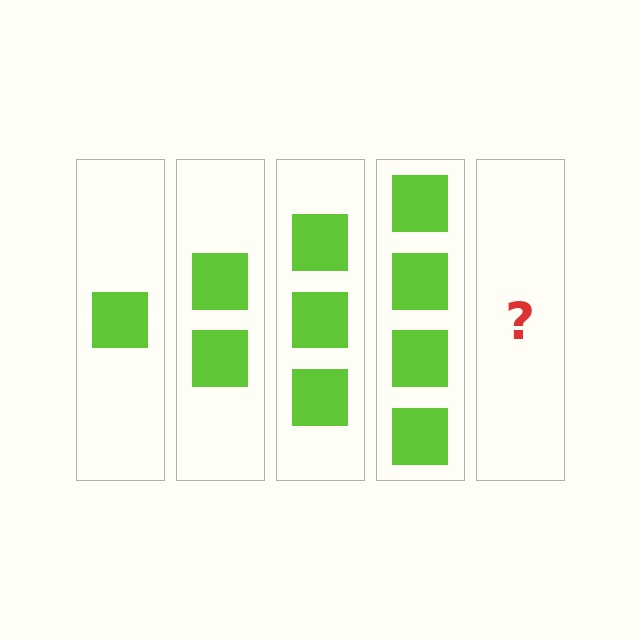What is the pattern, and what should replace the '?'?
The pattern is that each step adds one more square. The '?' should be 5 squares.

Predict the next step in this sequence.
The next step is 5 squares.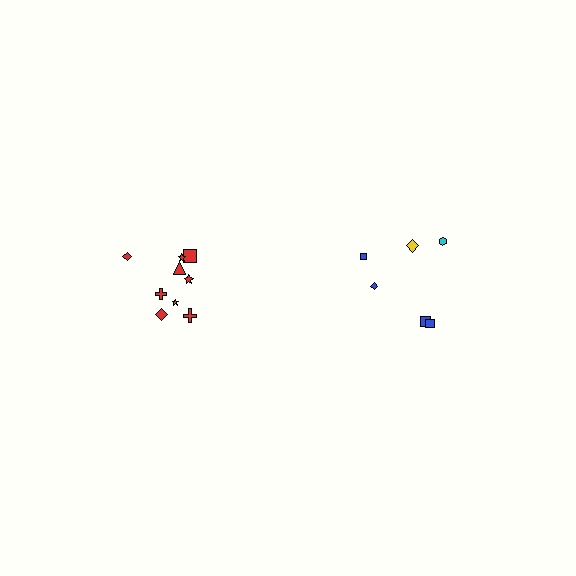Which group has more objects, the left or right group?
The left group.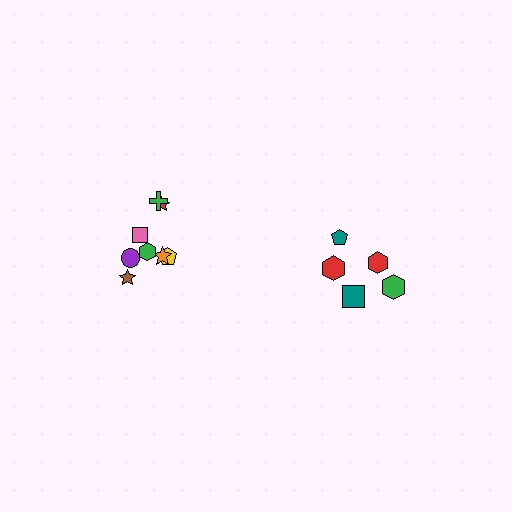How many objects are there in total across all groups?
There are 13 objects.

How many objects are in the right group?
There are 5 objects.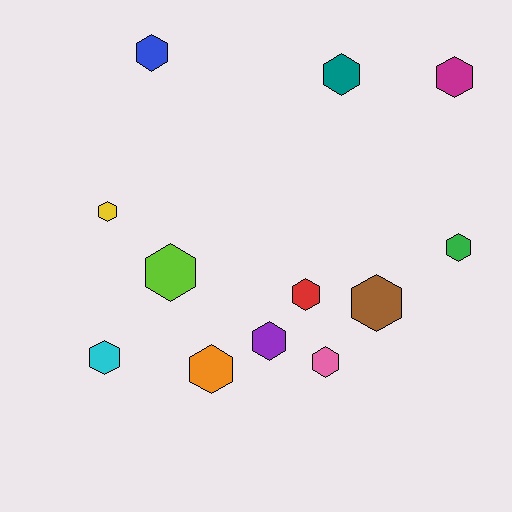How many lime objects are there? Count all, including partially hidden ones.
There is 1 lime object.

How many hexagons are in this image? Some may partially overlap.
There are 12 hexagons.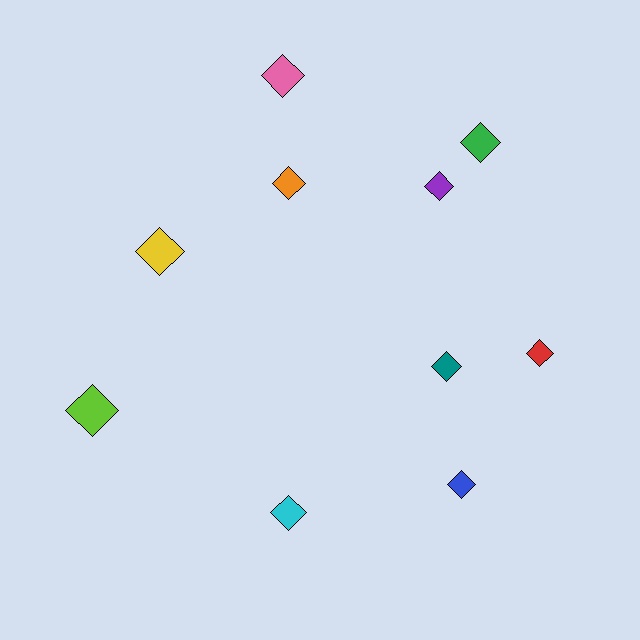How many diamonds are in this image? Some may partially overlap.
There are 10 diamonds.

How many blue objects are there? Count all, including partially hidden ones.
There is 1 blue object.